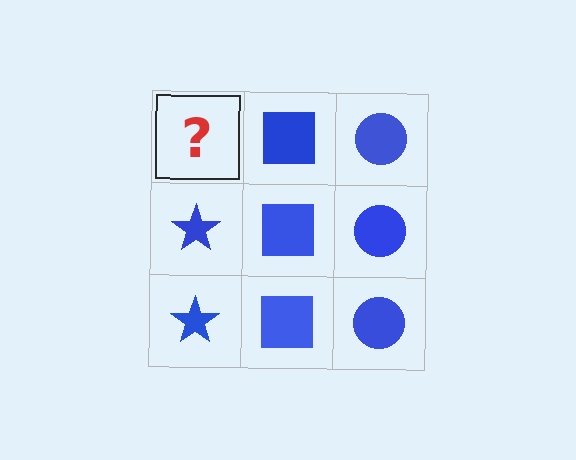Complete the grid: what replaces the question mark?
The question mark should be replaced with a blue star.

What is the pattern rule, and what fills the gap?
The rule is that each column has a consistent shape. The gap should be filled with a blue star.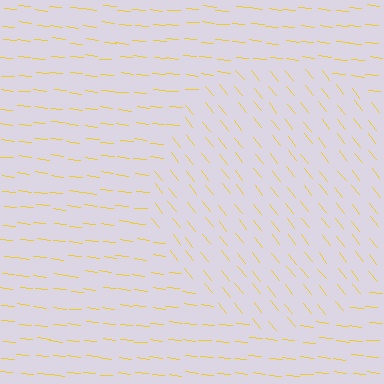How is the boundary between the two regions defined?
The boundary is defined purely by a change in line orientation (approximately 45 degrees difference). All lines are the same color and thickness.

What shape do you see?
I see a circle.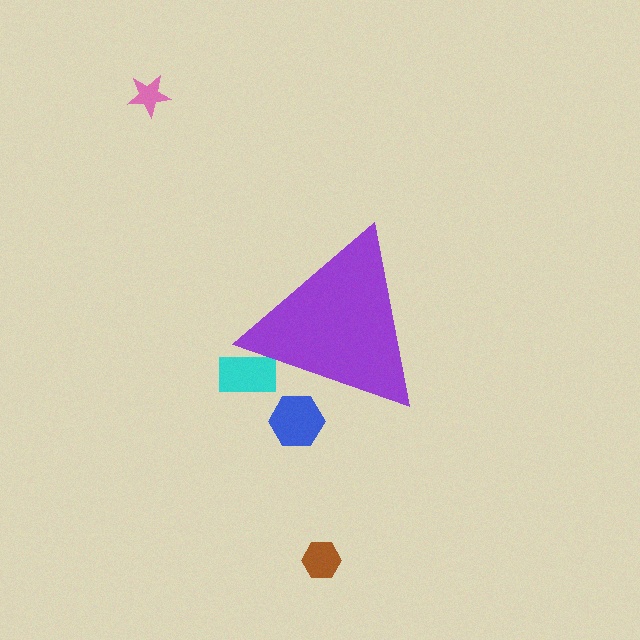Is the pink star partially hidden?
No, the pink star is fully visible.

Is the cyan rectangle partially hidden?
Yes, the cyan rectangle is partially hidden behind the purple triangle.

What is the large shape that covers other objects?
A purple triangle.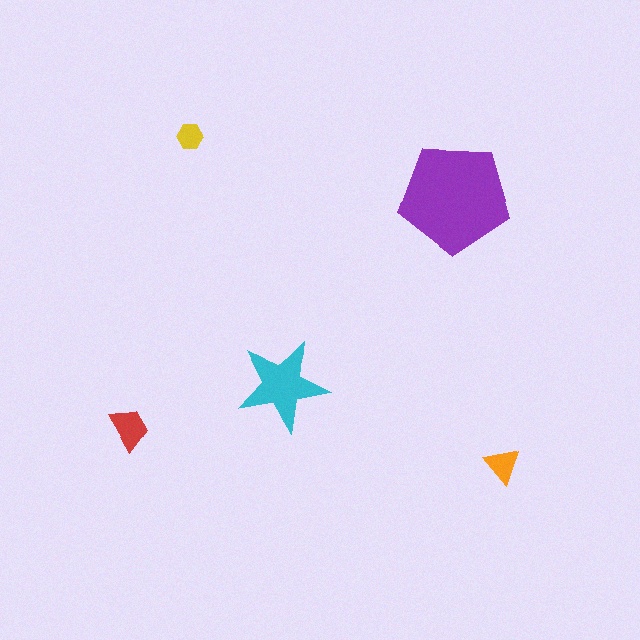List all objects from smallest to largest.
The yellow hexagon, the orange triangle, the red trapezoid, the cyan star, the purple pentagon.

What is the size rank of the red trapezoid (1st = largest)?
3rd.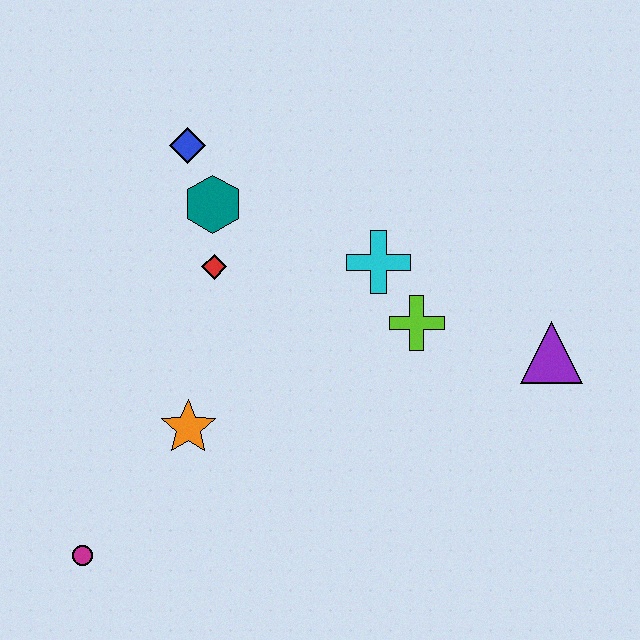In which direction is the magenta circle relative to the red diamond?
The magenta circle is below the red diamond.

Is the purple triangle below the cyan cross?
Yes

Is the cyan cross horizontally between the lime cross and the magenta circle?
Yes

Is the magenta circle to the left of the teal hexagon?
Yes